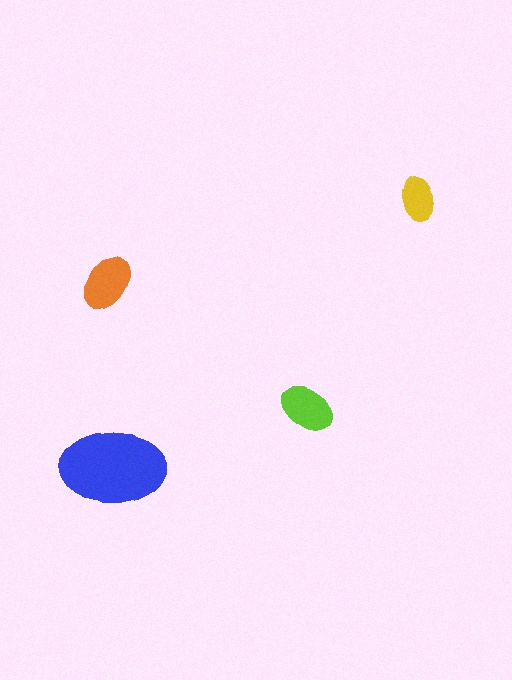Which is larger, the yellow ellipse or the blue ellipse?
The blue one.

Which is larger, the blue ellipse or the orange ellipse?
The blue one.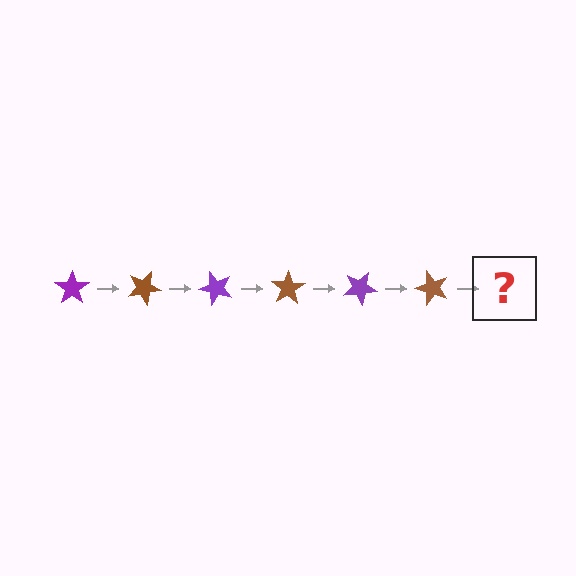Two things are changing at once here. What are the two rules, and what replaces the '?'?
The two rules are that it rotates 25 degrees each step and the color cycles through purple and brown. The '?' should be a purple star, rotated 150 degrees from the start.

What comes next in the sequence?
The next element should be a purple star, rotated 150 degrees from the start.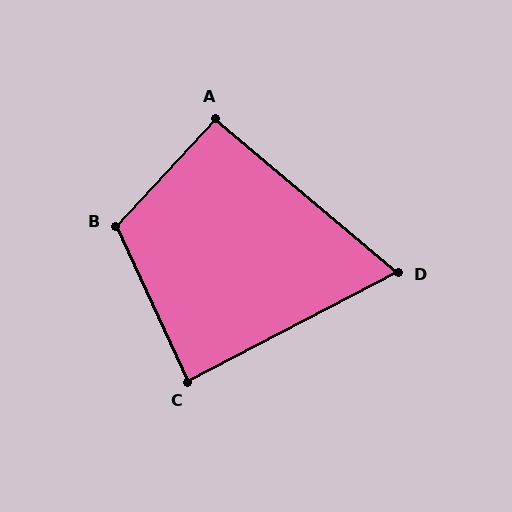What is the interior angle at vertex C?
Approximately 87 degrees (approximately right).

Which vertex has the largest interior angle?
B, at approximately 113 degrees.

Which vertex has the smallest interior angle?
D, at approximately 67 degrees.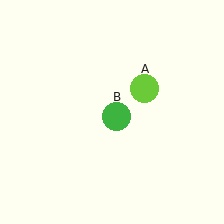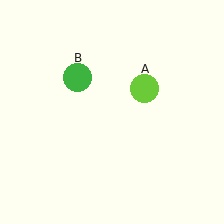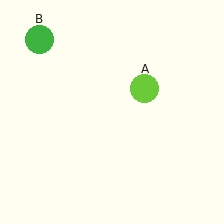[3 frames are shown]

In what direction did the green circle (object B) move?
The green circle (object B) moved up and to the left.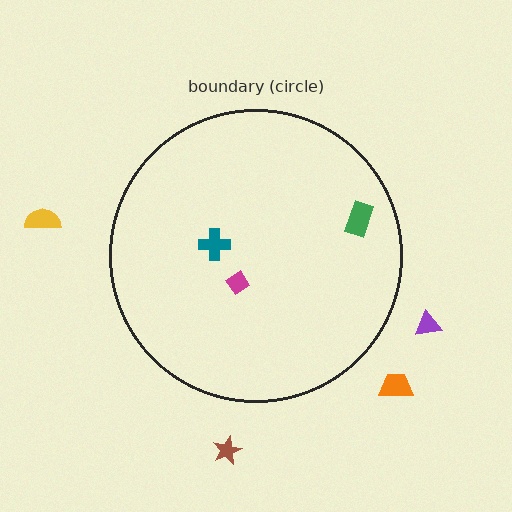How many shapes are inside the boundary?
3 inside, 4 outside.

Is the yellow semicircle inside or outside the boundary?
Outside.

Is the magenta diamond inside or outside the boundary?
Inside.